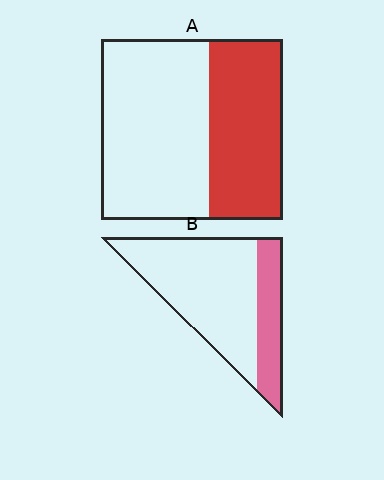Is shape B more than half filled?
No.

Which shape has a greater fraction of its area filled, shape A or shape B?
Shape A.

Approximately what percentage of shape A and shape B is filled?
A is approximately 40% and B is approximately 25%.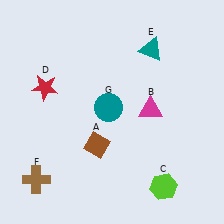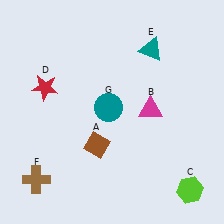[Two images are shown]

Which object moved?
The lime hexagon (C) moved right.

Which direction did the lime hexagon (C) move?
The lime hexagon (C) moved right.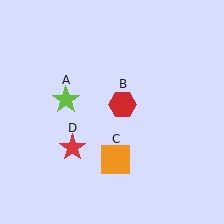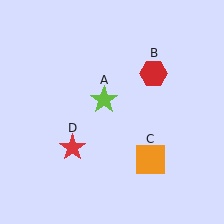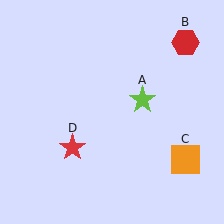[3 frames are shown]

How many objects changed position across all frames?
3 objects changed position: lime star (object A), red hexagon (object B), orange square (object C).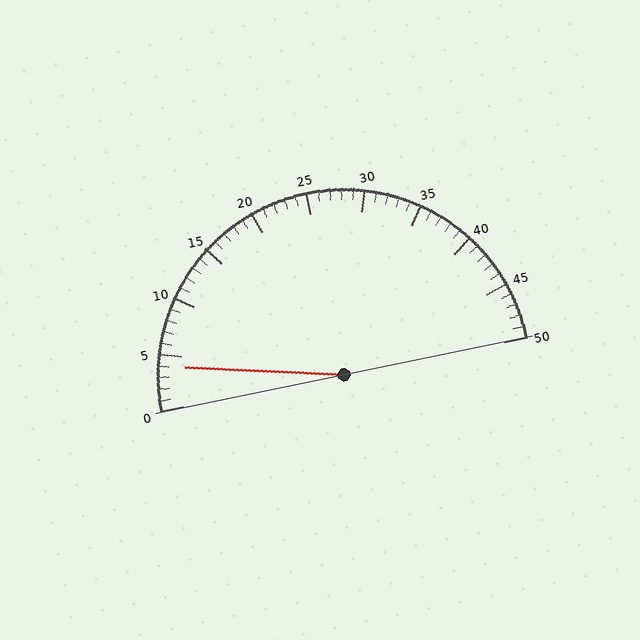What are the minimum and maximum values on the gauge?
The gauge ranges from 0 to 50.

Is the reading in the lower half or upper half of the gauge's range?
The reading is in the lower half of the range (0 to 50).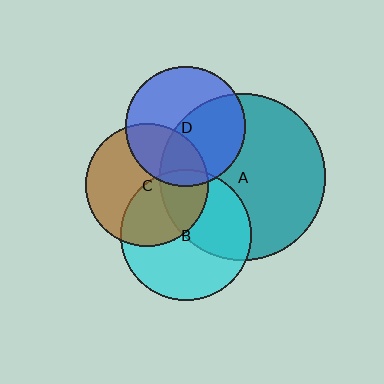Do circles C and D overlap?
Yes.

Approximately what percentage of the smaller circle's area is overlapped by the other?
Approximately 30%.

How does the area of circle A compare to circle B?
Approximately 1.6 times.